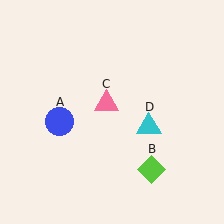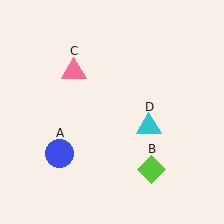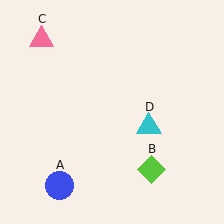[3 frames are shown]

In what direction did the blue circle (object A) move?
The blue circle (object A) moved down.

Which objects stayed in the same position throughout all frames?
Lime diamond (object B) and cyan triangle (object D) remained stationary.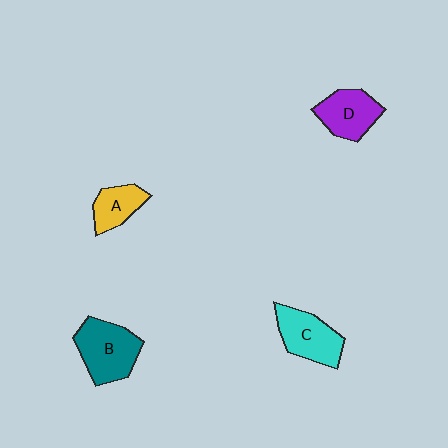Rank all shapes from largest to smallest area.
From largest to smallest: B (teal), C (cyan), D (purple), A (yellow).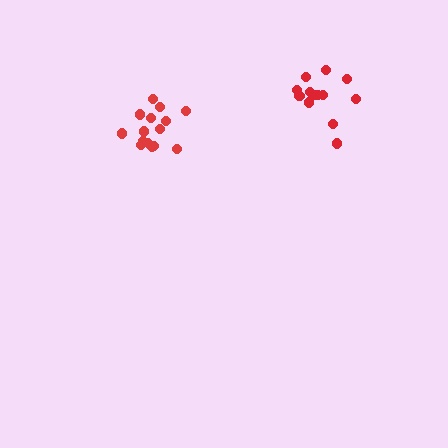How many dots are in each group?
Group 1: 15 dots, Group 2: 13 dots (28 total).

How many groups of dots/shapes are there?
There are 2 groups.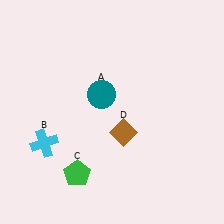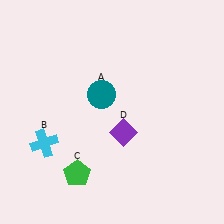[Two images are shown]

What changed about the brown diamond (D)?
In Image 1, D is brown. In Image 2, it changed to purple.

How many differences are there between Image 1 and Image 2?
There is 1 difference between the two images.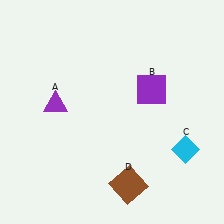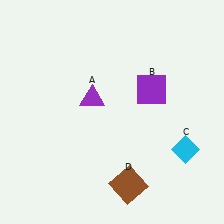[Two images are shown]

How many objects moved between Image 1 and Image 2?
1 object moved between the two images.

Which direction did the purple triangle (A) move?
The purple triangle (A) moved right.